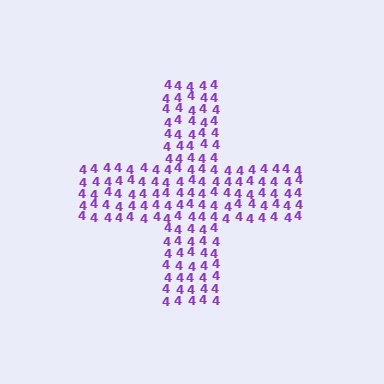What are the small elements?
The small elements are digit 4's.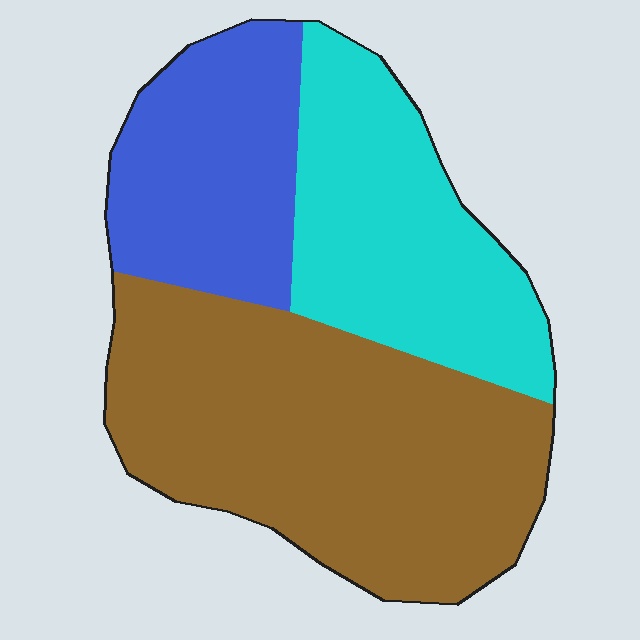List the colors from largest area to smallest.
From largest to smallest: brown, cyan, blue.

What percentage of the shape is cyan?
Cyan covers 28% of the shape.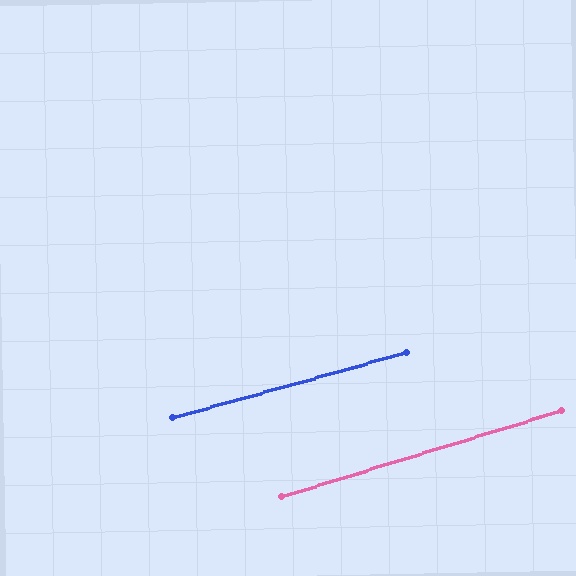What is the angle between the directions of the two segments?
Approximately 1 degree.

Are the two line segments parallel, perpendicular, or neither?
Parallel — their directions differ by only 1.4°.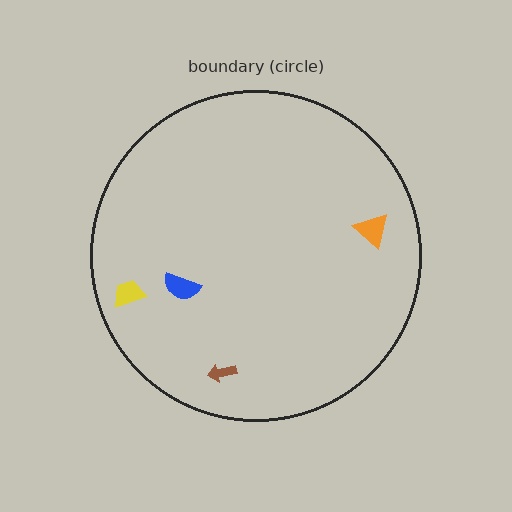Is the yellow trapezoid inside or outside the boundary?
Inside.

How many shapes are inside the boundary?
4 inside, 0 outside.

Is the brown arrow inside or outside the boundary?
Inside.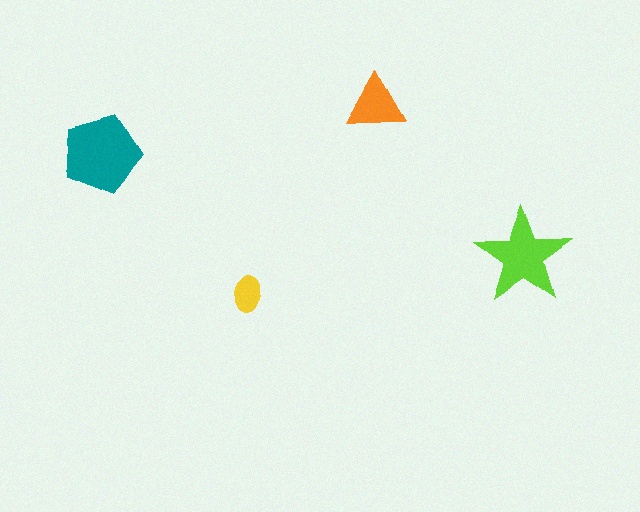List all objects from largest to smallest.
The teal pentagon, the lime star, the orange triangle, the yellow ellipse.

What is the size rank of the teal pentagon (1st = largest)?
1st.